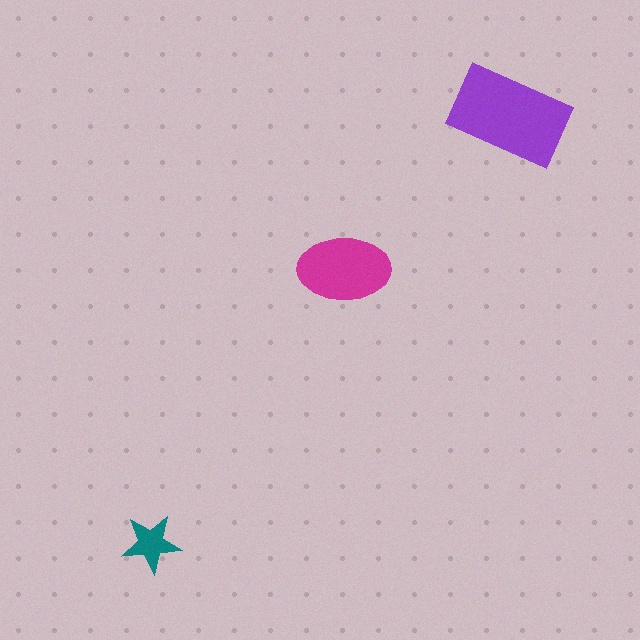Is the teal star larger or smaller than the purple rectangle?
Smaller.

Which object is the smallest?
The teal star.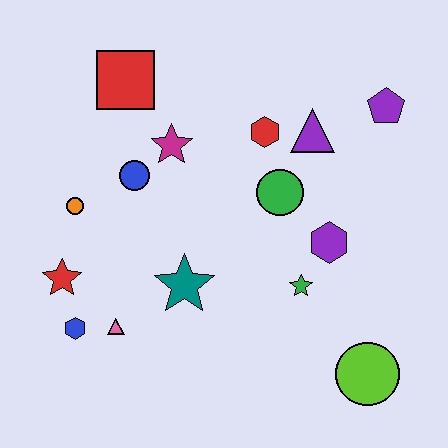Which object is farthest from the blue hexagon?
The purple pentagon is farthest from the blue hexagon.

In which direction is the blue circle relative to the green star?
The blue circle is to the left of the green star.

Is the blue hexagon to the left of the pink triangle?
Yes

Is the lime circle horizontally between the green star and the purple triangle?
No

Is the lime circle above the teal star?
No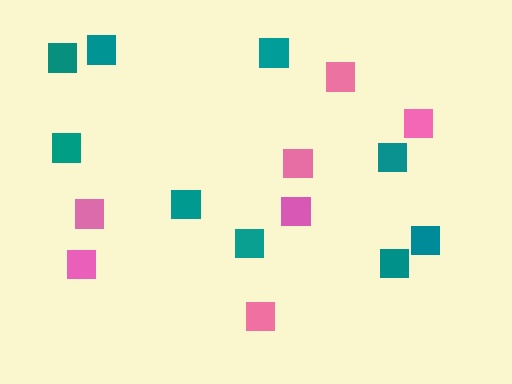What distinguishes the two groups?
There are 2 groups: one group of teal squares (9) and one group of pink squares (7).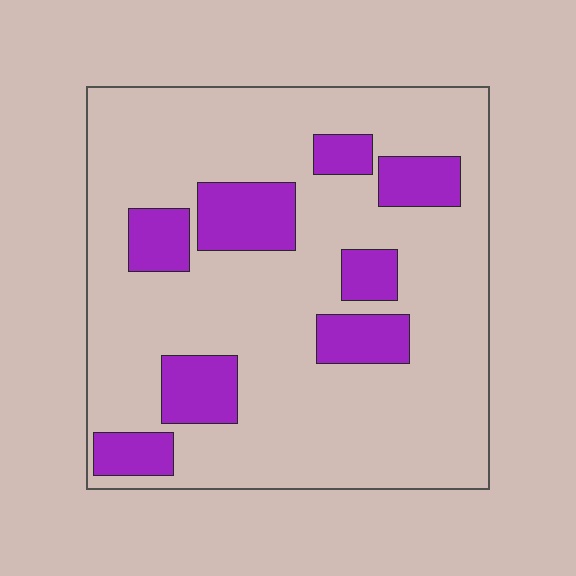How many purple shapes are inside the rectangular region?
8.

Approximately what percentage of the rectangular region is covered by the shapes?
Approximately 20%.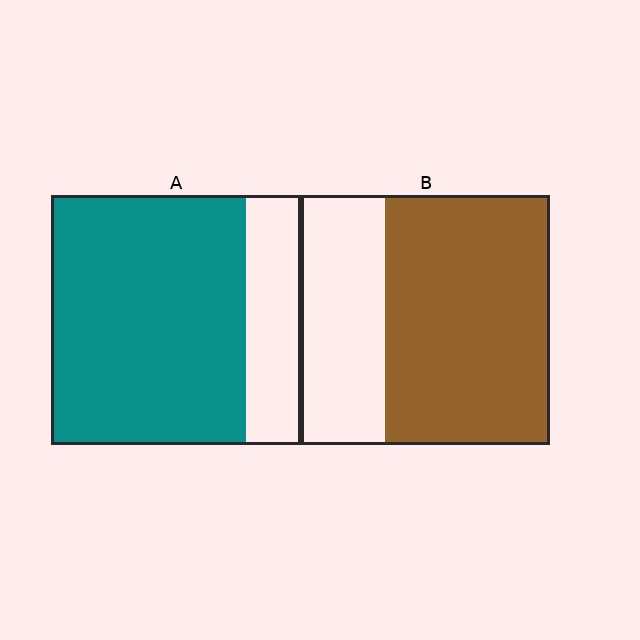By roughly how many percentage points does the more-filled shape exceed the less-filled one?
By roughly 10 percentage points (A over B).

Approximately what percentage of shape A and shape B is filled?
A is approximately 80% and B is approximately 65%.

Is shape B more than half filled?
Yes.